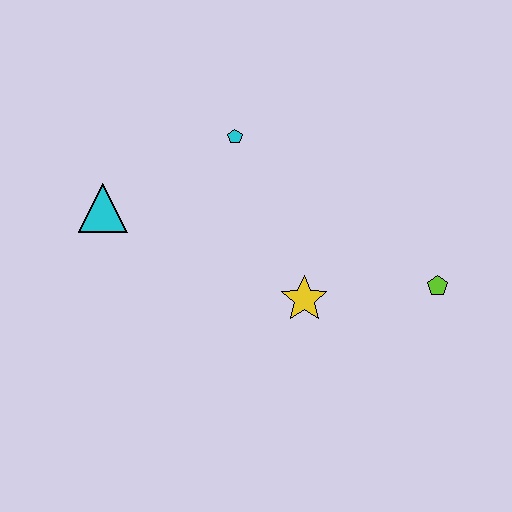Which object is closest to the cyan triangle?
The cyan pentagon is closest to the cyan triangle.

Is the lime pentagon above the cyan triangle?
No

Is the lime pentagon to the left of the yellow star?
No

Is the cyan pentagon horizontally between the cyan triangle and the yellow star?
Yes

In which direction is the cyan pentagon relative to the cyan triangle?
The cyan pentagon is to the right of the cyan triangle.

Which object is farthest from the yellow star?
The cyan triangle is farthest from the yellow star.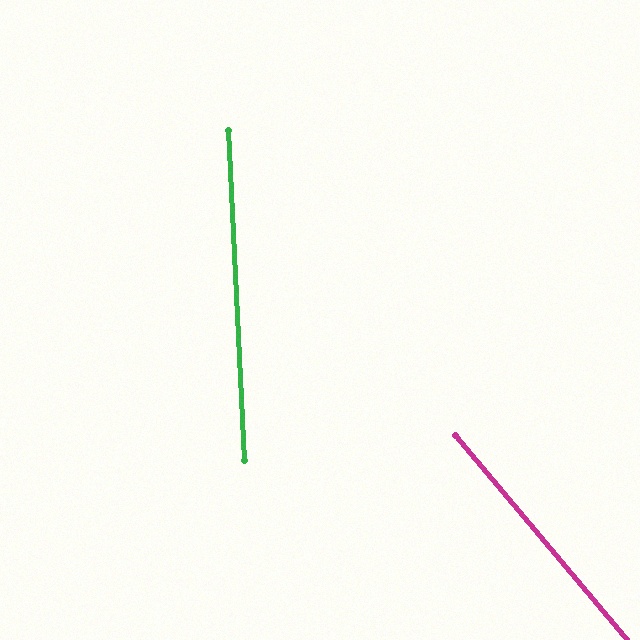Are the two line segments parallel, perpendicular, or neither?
Neither parallel nor perpendicular — they differ by about 37°.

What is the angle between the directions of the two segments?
Approximately 37 degrees.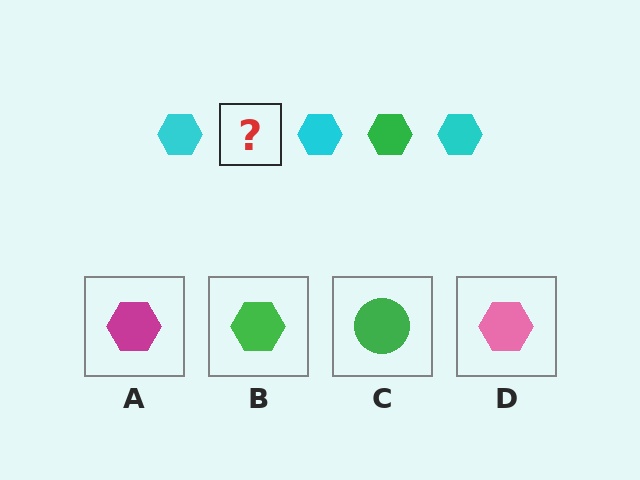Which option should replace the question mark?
Option B.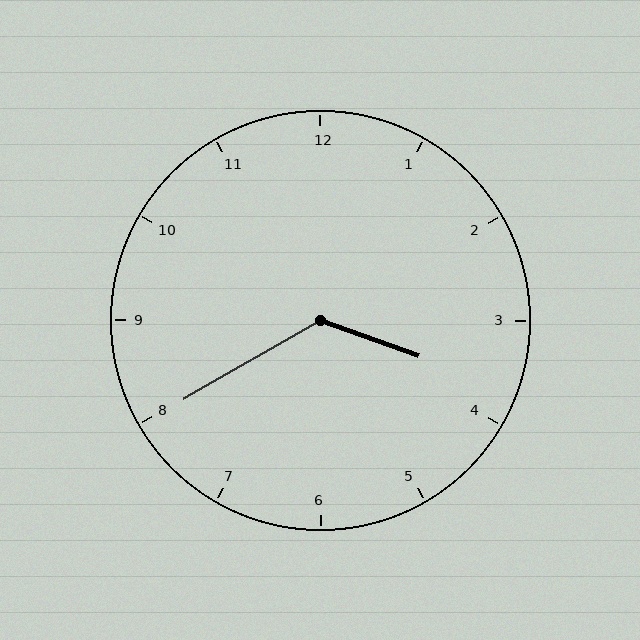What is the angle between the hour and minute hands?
Approximately 130 degrees.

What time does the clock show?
3:40.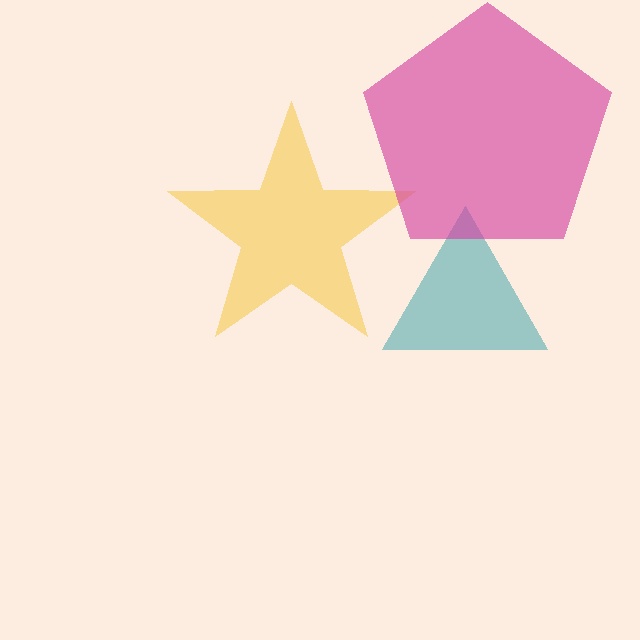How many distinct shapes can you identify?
There are 3 distinct shapes: a yellow star, a teal triangle, a magenta pentagon.